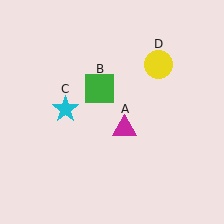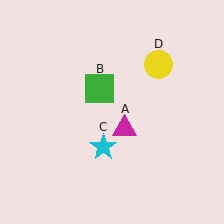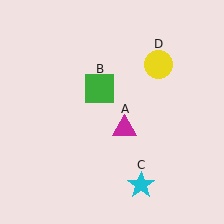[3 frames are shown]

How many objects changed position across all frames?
1 object changed position: cyan star (object C).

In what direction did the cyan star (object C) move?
The cyan star (object C) moved down and to the right.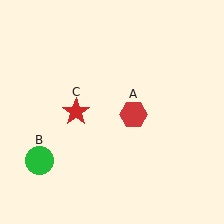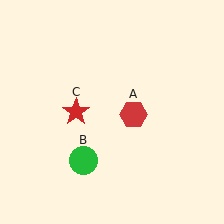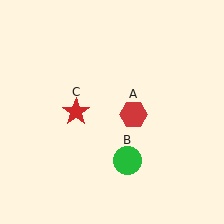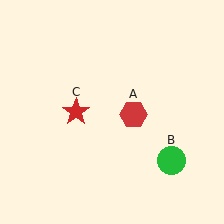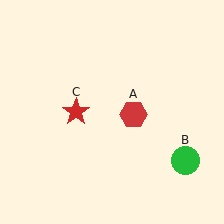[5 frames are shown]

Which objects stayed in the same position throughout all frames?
Red hexagon (object A) and red star (object C) remained stationary.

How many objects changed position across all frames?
1 object changed position: green circle (object B).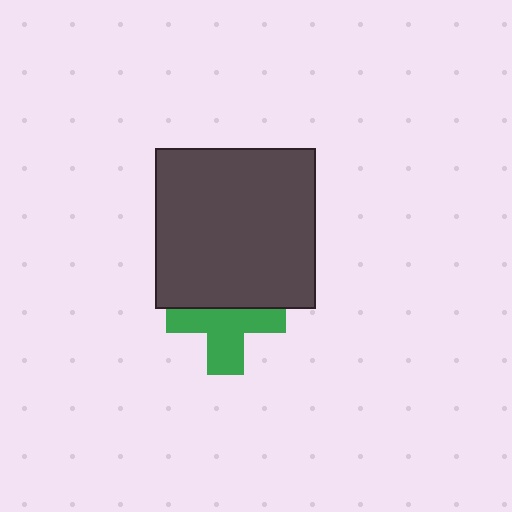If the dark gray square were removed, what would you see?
You would see the complete green cross.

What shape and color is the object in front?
The object in front is a dark gray square.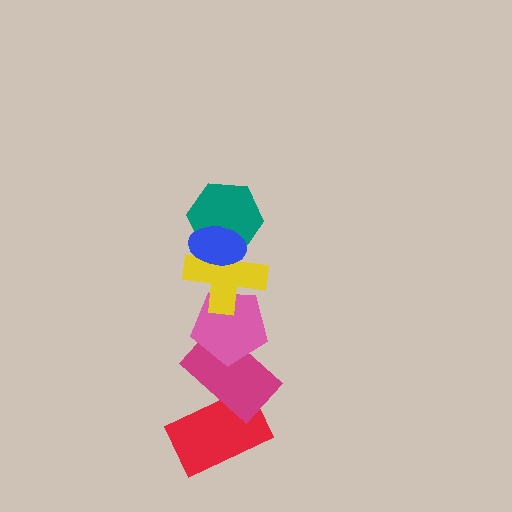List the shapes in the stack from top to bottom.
From top to bottom: the blue ellipse, the teal hexagon, the yellow cross, the pink pentagon, the magenta rectangle, the red rectangle.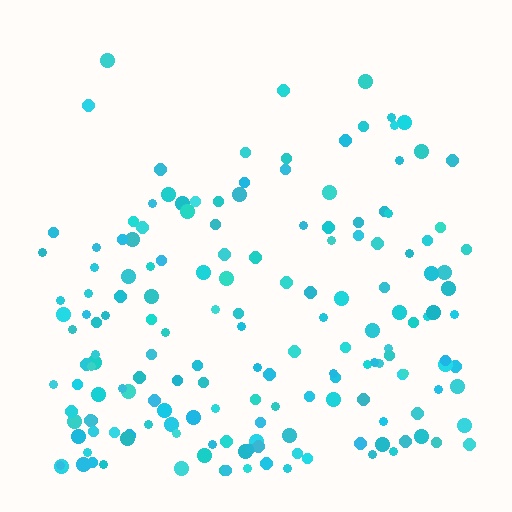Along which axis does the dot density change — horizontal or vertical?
Vertical.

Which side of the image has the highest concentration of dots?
The bottom.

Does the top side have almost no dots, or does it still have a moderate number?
Still a moderate number, just noticeably fewer than the bottom.